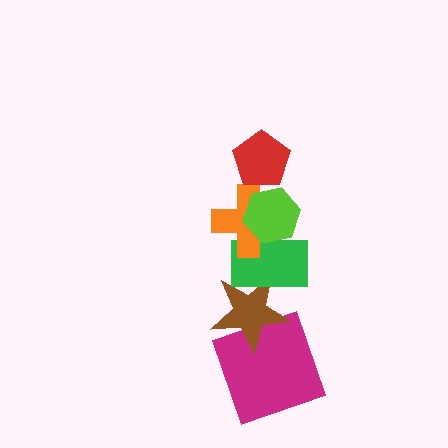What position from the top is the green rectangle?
The green rectangle is 4th from the top.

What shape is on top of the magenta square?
The brown star is on top of the magenta square.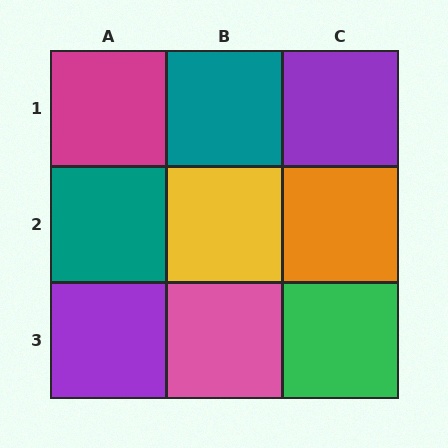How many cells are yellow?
1 cell is yellow.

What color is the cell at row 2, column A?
Teal.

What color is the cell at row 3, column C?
Green.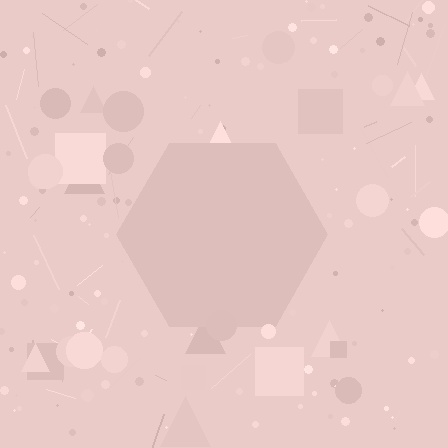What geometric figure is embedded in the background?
A hexagon is embedded in the background.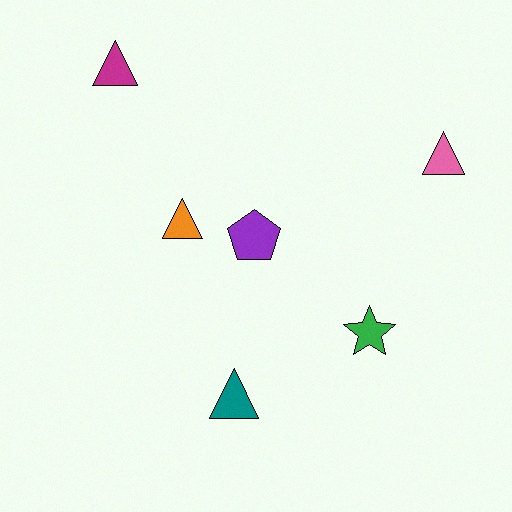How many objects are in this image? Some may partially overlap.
There are 6 objects.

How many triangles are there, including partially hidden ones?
There are 4 triangles.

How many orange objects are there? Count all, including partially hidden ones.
There is 1 orange object.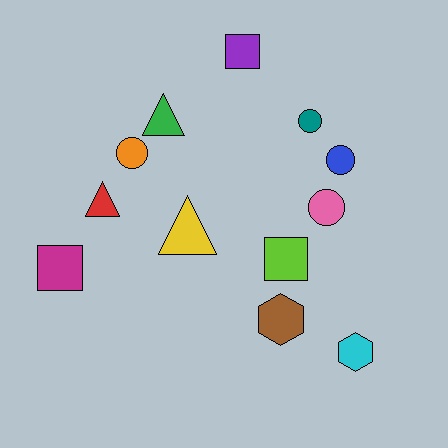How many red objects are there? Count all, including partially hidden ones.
There is 1 red object.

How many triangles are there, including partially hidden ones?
There are 3 triangles.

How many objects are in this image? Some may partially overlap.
There are 12 objects.